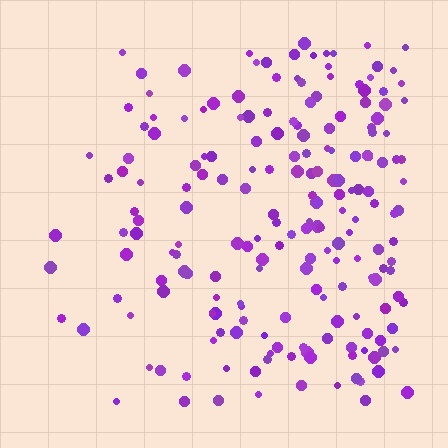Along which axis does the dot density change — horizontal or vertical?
Horizontal.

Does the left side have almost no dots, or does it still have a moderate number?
Still a moderate number, just noticeably fewer than the right.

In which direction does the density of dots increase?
From left to right, with the right side densest.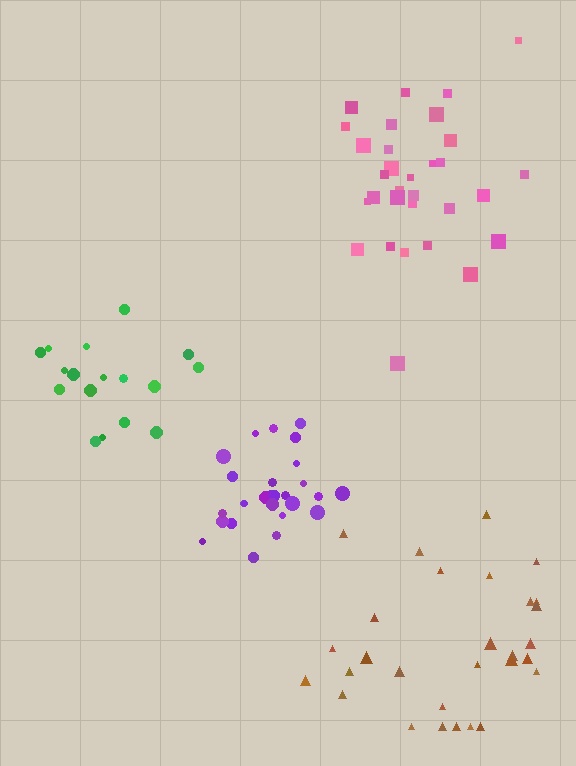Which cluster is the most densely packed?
Purple.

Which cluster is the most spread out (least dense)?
Brown.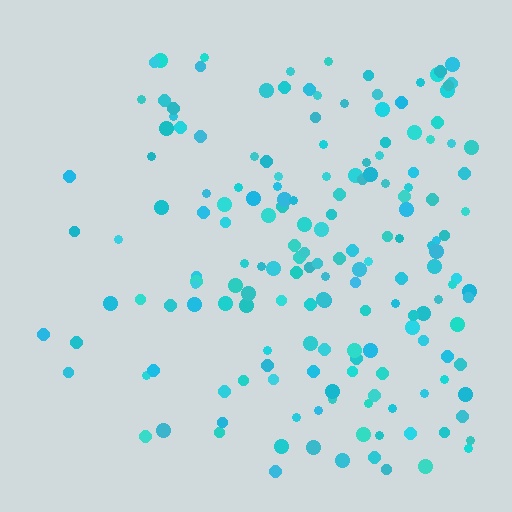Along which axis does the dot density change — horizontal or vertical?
Horizontal.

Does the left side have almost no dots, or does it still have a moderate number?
Still a moderate number, just noticeably fewer than the right.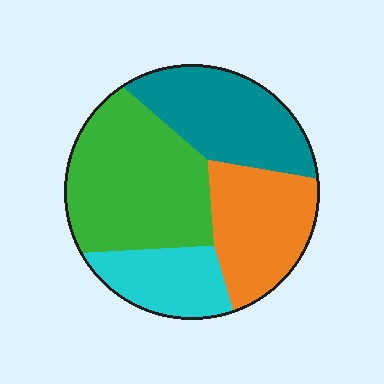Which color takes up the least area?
Cyan, at roughly 15%.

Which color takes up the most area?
Green, at roughly 35%.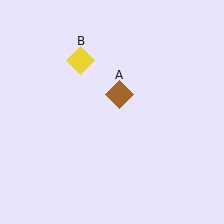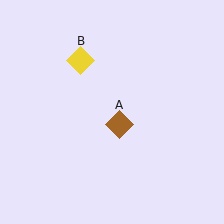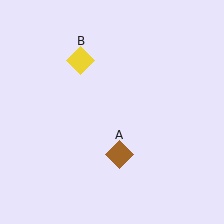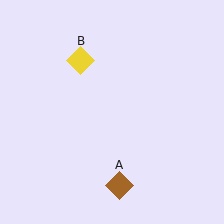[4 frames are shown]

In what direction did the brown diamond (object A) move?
The brown diamond (object A) moved down.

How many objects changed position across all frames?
1 object changed position: brown diamond (object A).